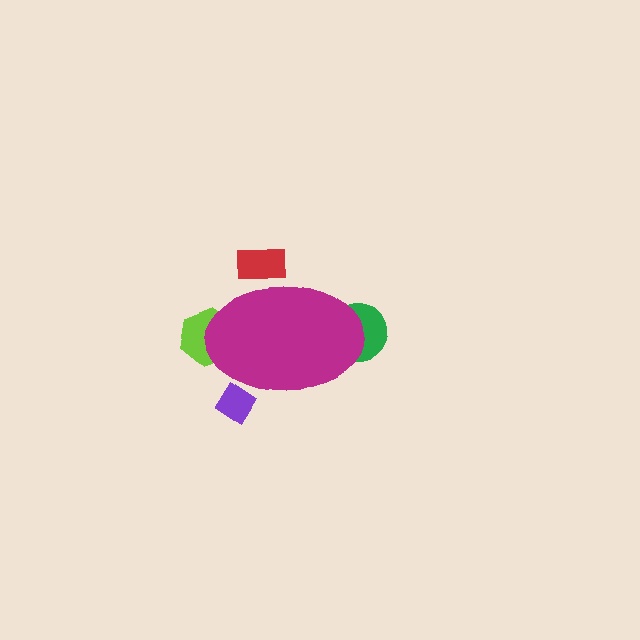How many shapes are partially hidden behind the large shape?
4 shapes are partially hidden.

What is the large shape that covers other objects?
A magenta ellipse.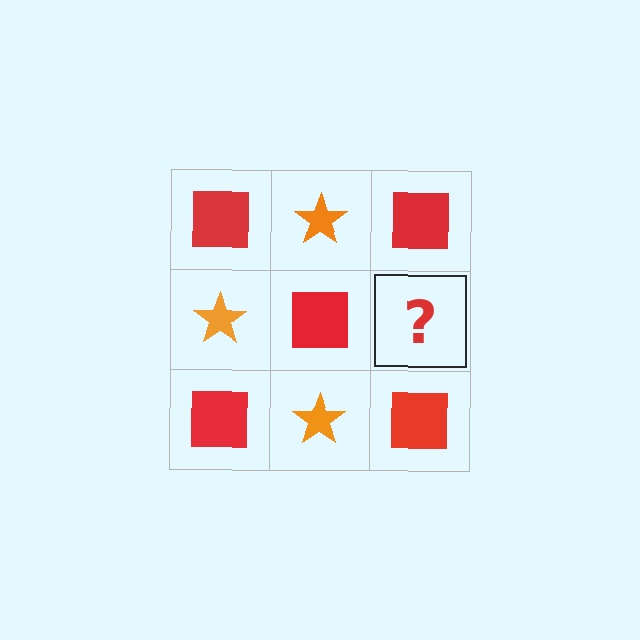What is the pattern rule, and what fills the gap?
The rule is that it alternates red square and orange star in a checkerboard pattern. The gap should be filled with an orange star.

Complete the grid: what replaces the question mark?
The question mark should be replaced with an orange star.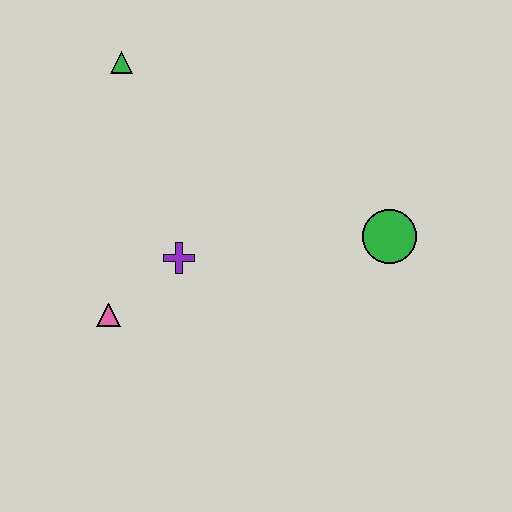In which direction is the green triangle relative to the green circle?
The green triangle is to the left of the green circle.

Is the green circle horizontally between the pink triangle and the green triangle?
No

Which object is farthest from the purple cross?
The green circle is farthest from the purple cross.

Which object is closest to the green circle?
The purple cross is closest to the green circle.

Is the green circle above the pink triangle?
Yes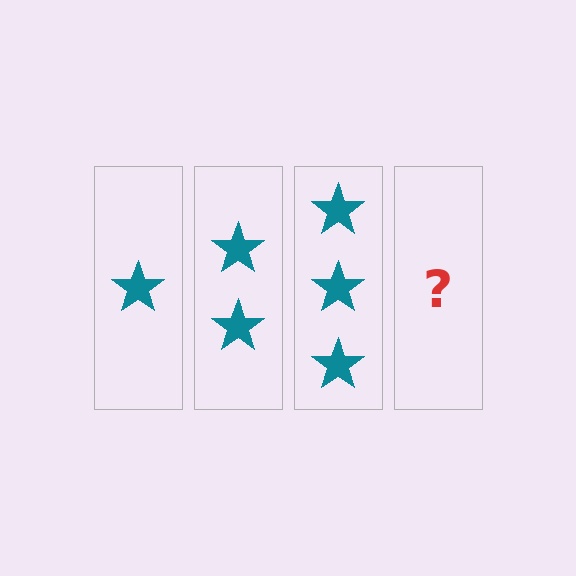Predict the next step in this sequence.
The next step is 4 stars.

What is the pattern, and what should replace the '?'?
The pattern is that each step adds one more star. The '?' should be 4 stars.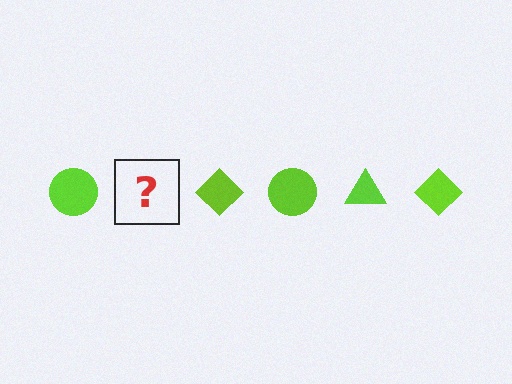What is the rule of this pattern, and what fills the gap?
The rule is that the pattern cycles through circle, triangle, diamond shapes in lime. The gap should be filled with a lime triangle.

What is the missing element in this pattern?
The missing element is a lime triangle.